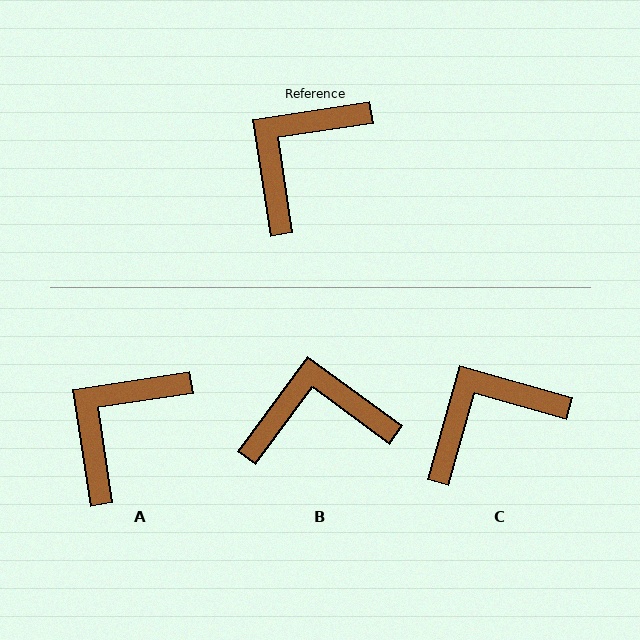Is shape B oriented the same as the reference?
No, it is off by about 45 degrees.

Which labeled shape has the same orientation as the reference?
A.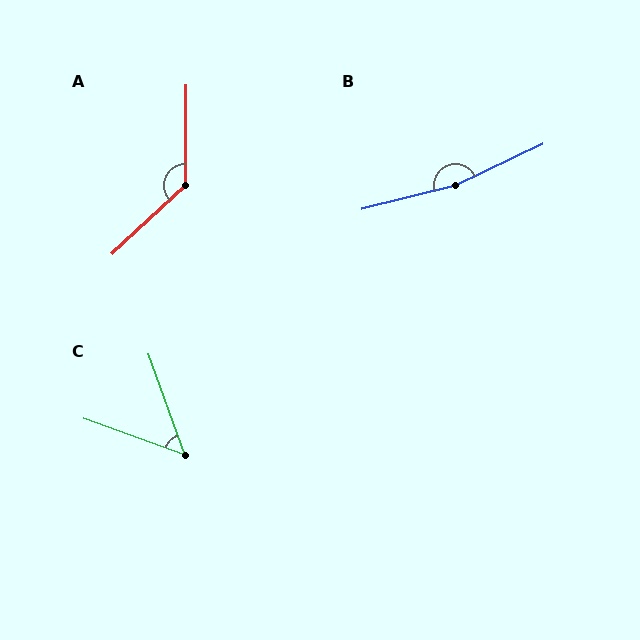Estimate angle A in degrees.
Approximately 133 degrees.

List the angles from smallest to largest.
C (50°), A (133°), B (169°).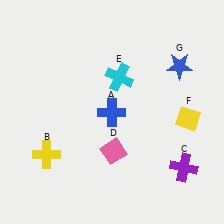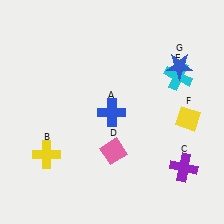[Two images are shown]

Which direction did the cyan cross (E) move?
The cyan cross (E) moved right.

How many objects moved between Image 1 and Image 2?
1 object moved between the two images.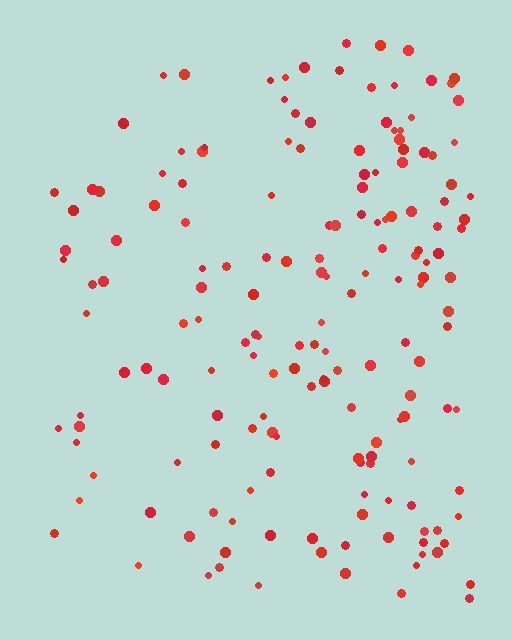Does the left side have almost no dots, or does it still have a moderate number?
Still a moderate number, just noticeably fewer than the right.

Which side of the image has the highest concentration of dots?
The right.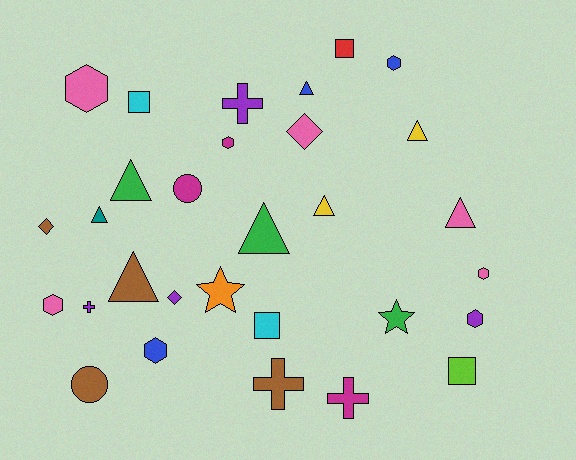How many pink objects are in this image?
There are 5 pink objects.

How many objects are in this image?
There are 30 objects.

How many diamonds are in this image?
There are 3 diamonds.